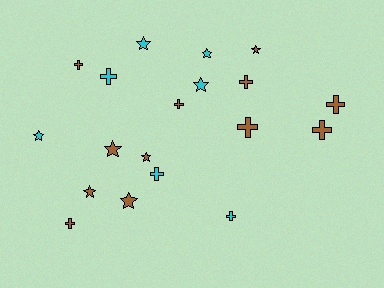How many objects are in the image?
There are 19 objects.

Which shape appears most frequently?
Cross, with 10 objects.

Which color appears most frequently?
Brown, with 12 objects.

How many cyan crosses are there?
There are 3 cyan crosses.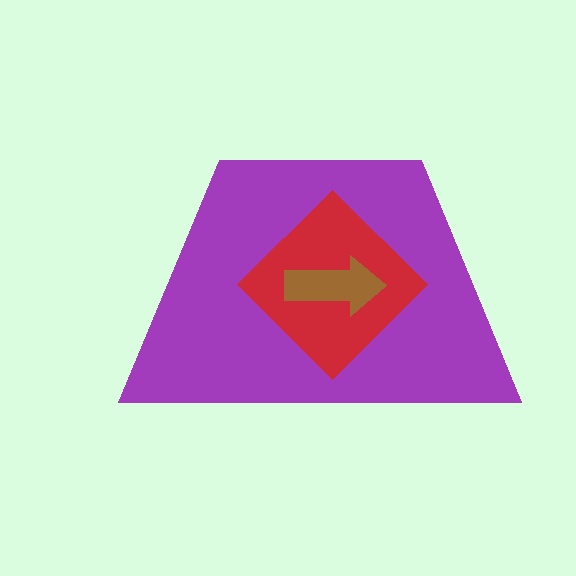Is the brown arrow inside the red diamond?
Yes.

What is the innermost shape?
The brown arrow.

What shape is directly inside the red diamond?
The brown arrow.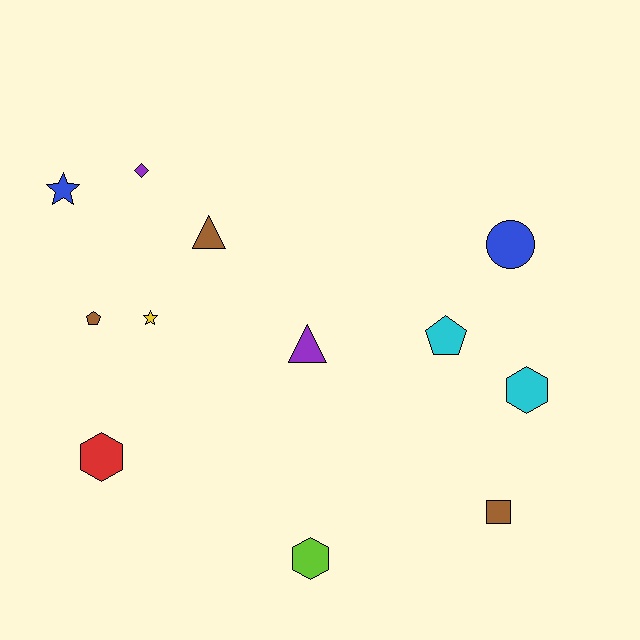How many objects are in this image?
There are 12 objects.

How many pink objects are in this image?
There are no pink objects.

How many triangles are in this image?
There are 2 triangles.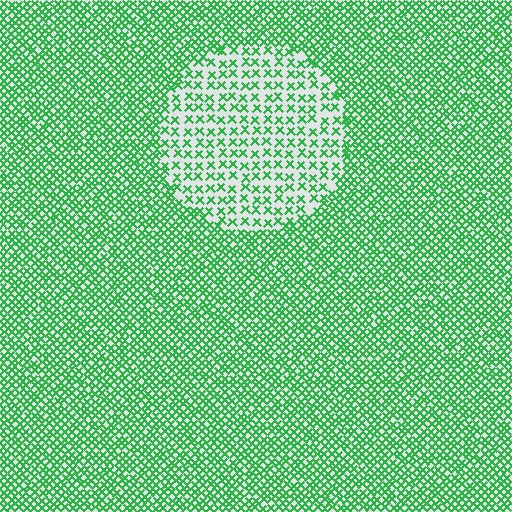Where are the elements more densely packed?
The elements are more densely packed outside the circle boundary.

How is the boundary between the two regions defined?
The boundary is defined by a change in element density (approximately 2.2x ratio). All elements are the same color, size, and shape.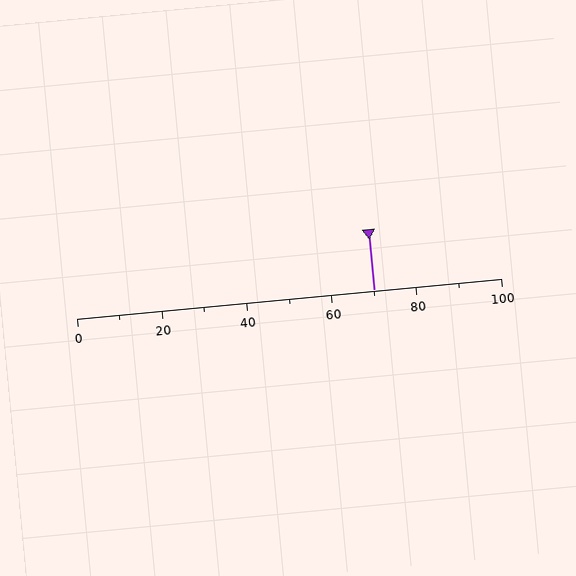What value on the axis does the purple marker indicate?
The marker indicates approximately 70.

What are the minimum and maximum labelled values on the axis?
The axis runs from 0 to 100.